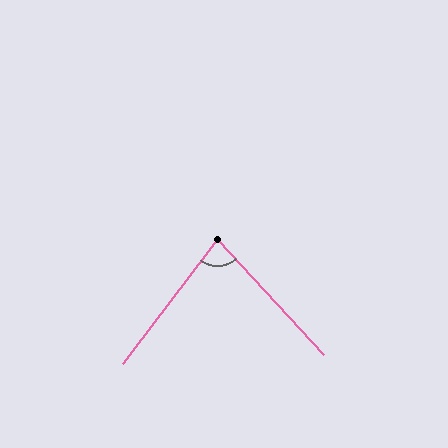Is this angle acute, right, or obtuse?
It is acute.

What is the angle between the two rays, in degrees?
Approximately 80 degrees.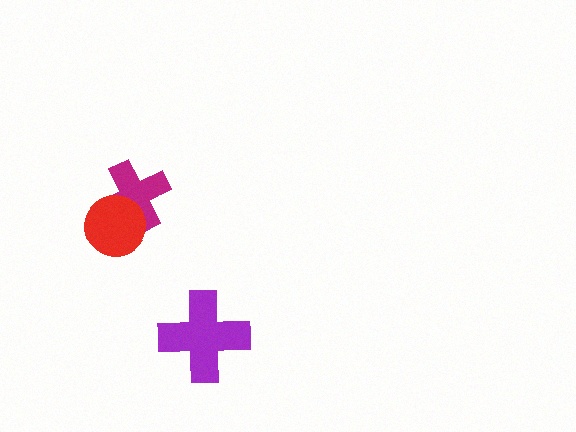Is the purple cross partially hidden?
No, no other shape covers it.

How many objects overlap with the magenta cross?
1 object overlaps with the magenta cross.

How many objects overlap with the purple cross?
0 objects overlap with the purple cross.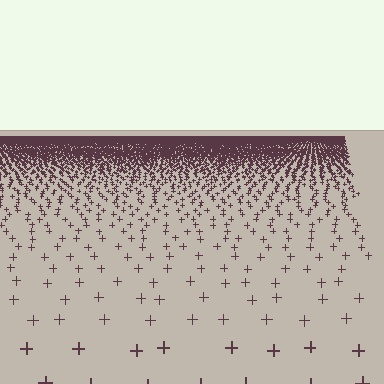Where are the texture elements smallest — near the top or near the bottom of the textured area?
Near the top.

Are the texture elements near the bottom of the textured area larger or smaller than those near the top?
Larger. Near the bottom, elements are closer to the viewer and appear at a bigger on-screen size.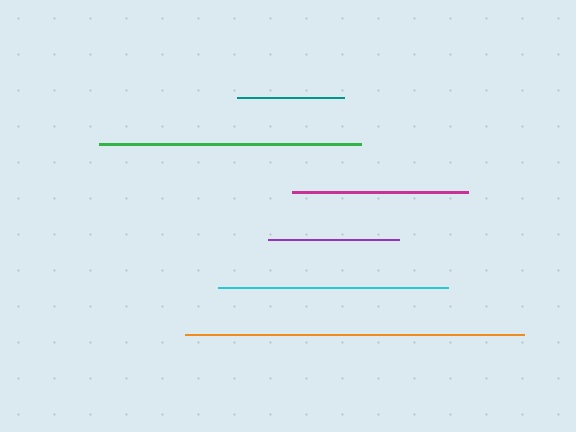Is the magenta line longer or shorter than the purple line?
The magenta line is longer than the purple line.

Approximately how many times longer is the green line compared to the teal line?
The green line is approximately 2.4 times the length of the teal line.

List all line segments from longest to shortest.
From longest to shortest: orange, green, cyan, magenta, purple, teal.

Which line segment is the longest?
The orange line is the longest at approximately 339 pixels.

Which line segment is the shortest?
The teal line is the shortest at approximately 107 pixels.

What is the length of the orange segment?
The orange segment is approximately 339 pixels long.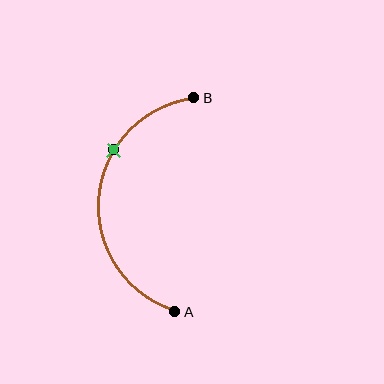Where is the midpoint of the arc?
The arc midpoint is the point on the curve farthest from the straight line joining A and B. It sits to the left of that line.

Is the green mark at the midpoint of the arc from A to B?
No. The green mark lies on the arc but is closer to endpoint B. The arc midpoint would be at the point on the curve equidistant along the arc from both A and B.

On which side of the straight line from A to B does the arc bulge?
The arc bulges to the left of the straight line connecting A and B.